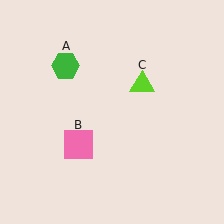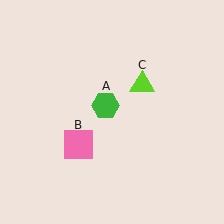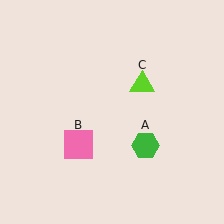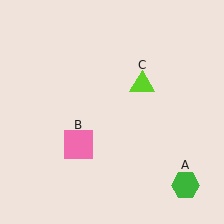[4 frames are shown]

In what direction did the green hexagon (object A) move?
The green hexagon (object A) moved down and to the right.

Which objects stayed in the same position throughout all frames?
Pink square (object B) and lime triangle (object C) remained stationary.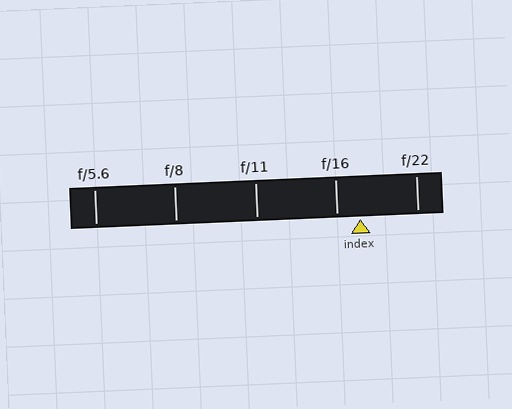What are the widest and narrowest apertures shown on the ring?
The widest aperture shown is f/5.6 and the narrowest is f/22.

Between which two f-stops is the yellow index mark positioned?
The index mark is between f/16 and f/22.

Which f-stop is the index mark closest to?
The index mark is closest to f/16.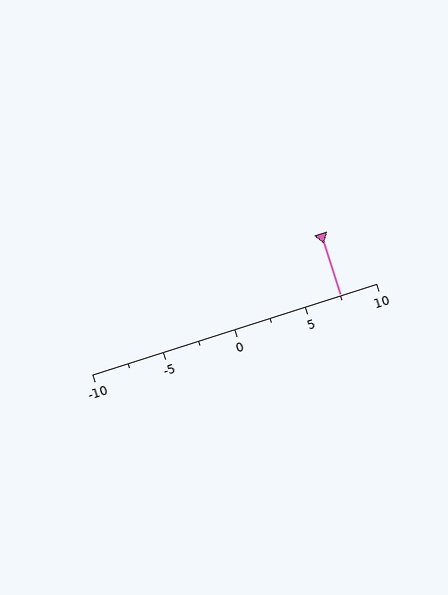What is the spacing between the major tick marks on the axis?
The major ticks are spaced 5 apart.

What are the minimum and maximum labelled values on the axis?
The axis runs from -10 to 10.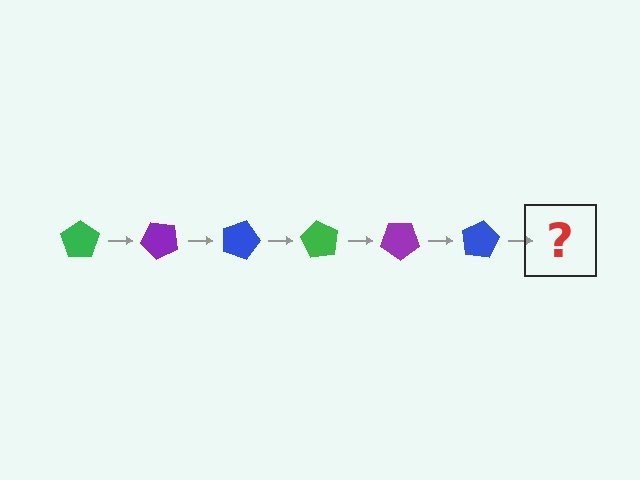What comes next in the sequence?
The next element should be a green pentagon, rotated 270 degrees from the start.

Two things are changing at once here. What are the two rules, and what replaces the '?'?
The two rules are that it rotates 45 degrees each step and the color cycles through green, purple, and blue. The '?' should be a green pentagon, rotated 270 degrees from the start.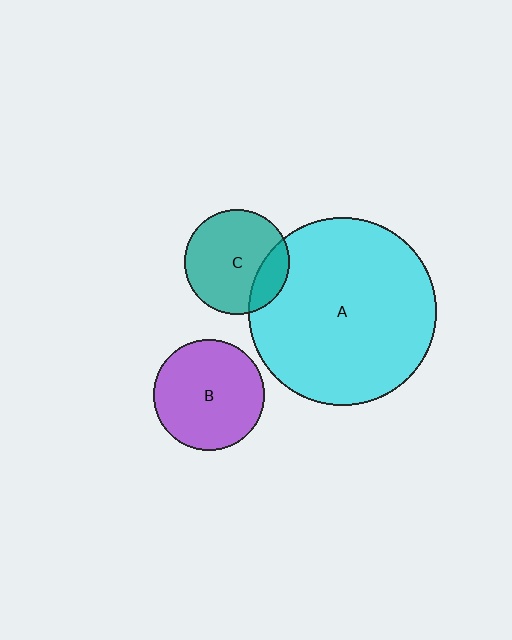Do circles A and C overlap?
Yes.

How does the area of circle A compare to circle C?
Approximately 3.2 times.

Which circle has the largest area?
Circle A (cyan).